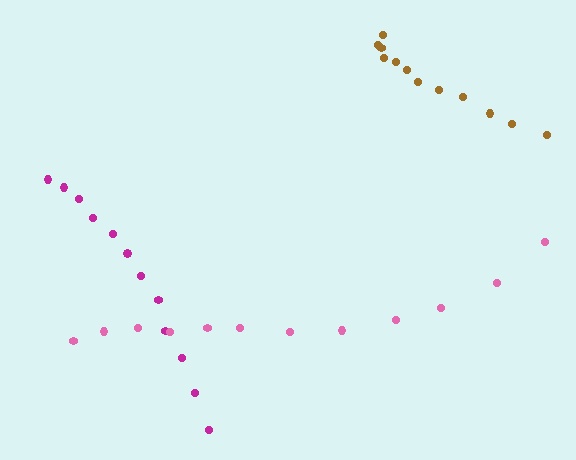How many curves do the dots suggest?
There are 3 distinct paths.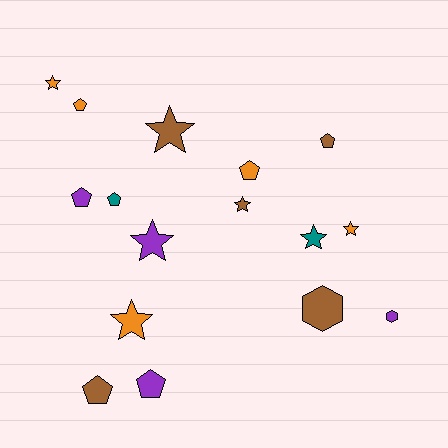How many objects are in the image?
There are 16 objects.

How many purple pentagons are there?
There are 2 purple pentagons.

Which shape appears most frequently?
Pentagon, with 7 objects.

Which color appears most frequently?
Brown, with 5 objects.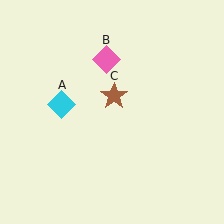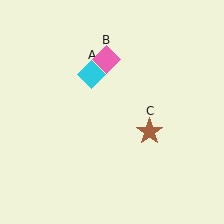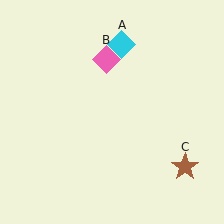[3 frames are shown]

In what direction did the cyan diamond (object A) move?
The cyan diamond (object A) moved up and to the right.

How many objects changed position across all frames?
2 objects changed position: cyan diamond (object A), brown star (object C).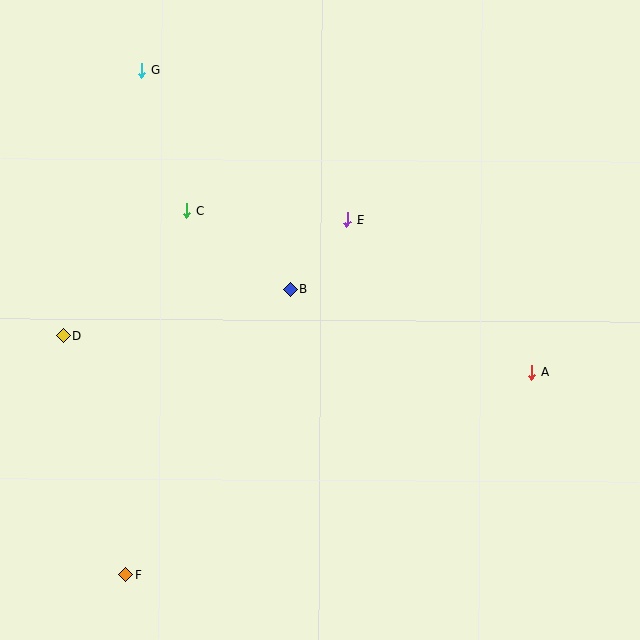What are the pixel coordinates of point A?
Point A is at (531, 372).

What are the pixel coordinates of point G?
Point G is at (142, 71).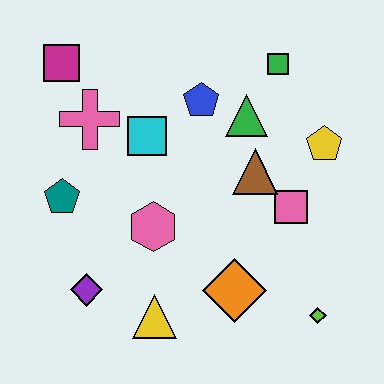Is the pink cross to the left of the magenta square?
No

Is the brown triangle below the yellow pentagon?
Yes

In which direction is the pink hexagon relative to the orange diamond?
The pink hexagon is to the left of the orange diamond.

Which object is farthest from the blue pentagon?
The lime diamond is farthest from the blue pentagon.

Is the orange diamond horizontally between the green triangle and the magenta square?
Yes